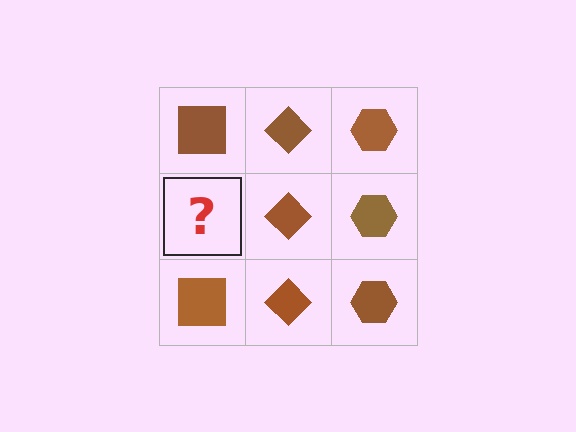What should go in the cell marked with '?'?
The missing cell should contain a brown square.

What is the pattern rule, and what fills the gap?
The rule is that each column has a consistent shape. The gap should be filled with a brown square.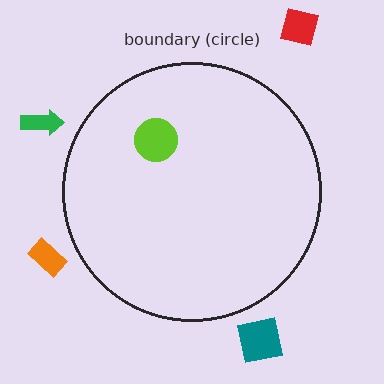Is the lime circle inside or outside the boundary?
Inside.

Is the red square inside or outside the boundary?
Outside.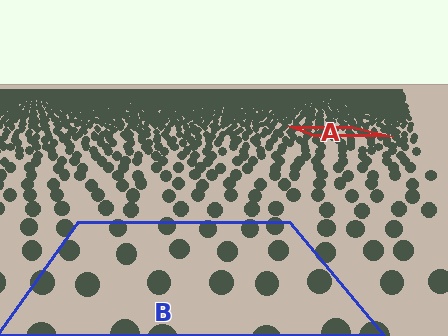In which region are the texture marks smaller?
The texture marks are smaller in region A, because it is farther away.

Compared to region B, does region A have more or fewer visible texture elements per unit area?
Region A has more texture elements per unit area — they are packed more densely because it is farther away.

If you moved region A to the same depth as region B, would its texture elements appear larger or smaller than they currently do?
They would appear larger. At a closer depth, the same texture elements are projected at a bigger on-screen size.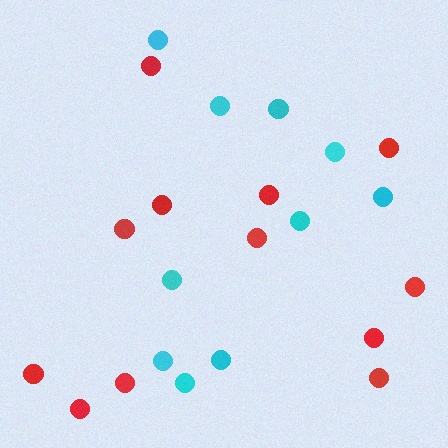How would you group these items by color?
There are 2 groups: one group of cyan circles (10) and one group of red circles (12).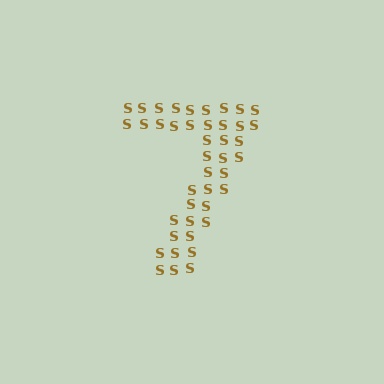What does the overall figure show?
The overall figure shows the digit 7.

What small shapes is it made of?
It is made of small letter S's.